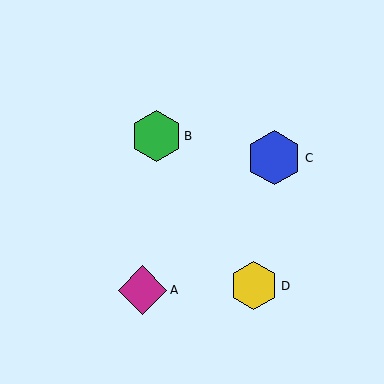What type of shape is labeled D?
Shape D is a yellow hexagon.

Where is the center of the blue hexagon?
The center of the blue hexagon is at (274, 158).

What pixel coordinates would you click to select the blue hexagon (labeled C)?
Click at (274, 158) to select the blue hexagon C.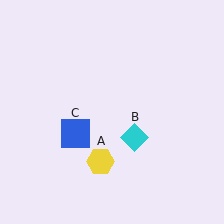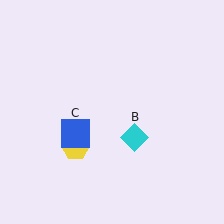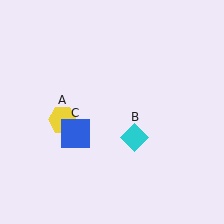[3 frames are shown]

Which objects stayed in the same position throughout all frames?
Cyan diamond (object B) and blue square (object C) remained stationary.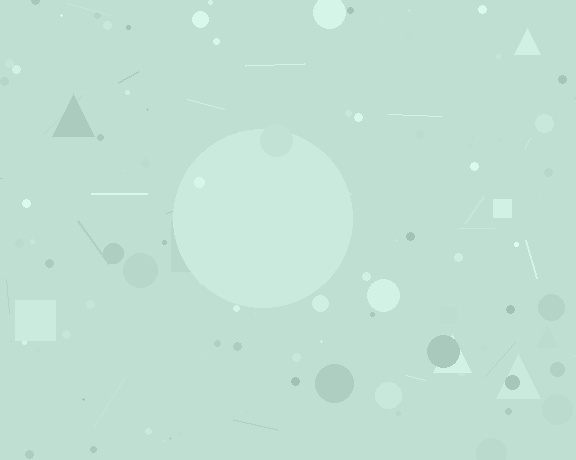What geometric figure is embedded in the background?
A circle is embedded in the background.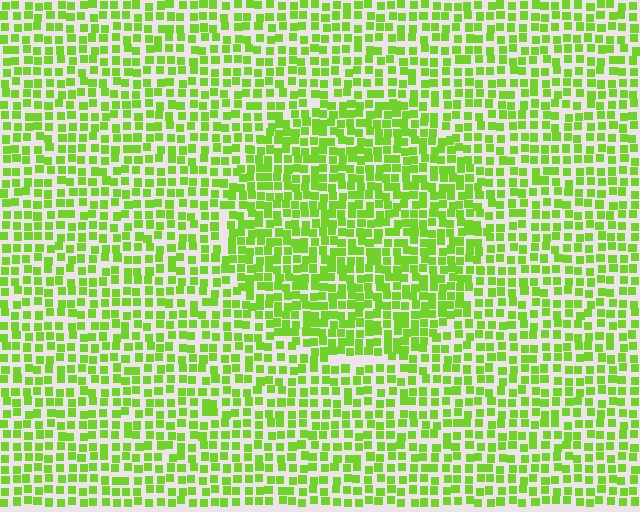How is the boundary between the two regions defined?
The boundary is defined by a change in element density (approximately 1.5x ratio). All elements are the same color, size, and shape.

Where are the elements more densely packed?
The elements are more densely packed inside the circle boundary.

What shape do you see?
I see a circle.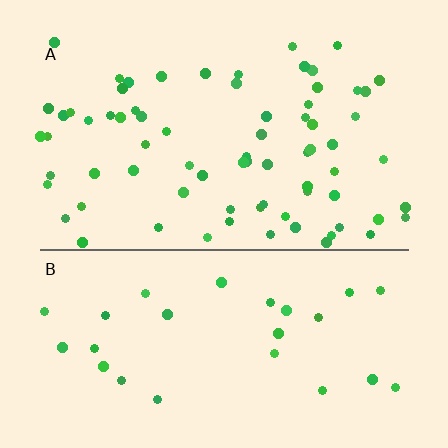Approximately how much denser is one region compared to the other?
Approximately 2.7× — region A over region B.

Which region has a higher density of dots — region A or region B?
A (the top).